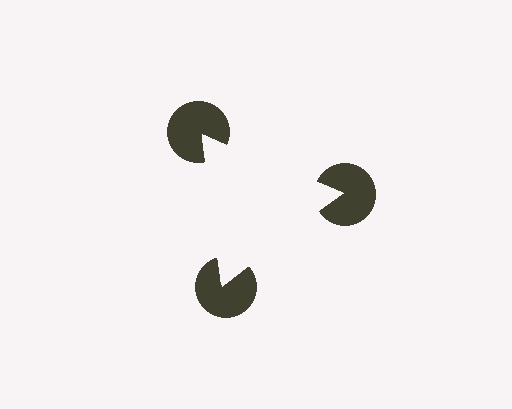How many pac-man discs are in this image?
There are 3 — one at each vertex of the illusory triangle.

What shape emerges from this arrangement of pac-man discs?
An illusory triangle — its edges are inferred from the aligned wedge cuts in the pac-man discs, not physically drawn.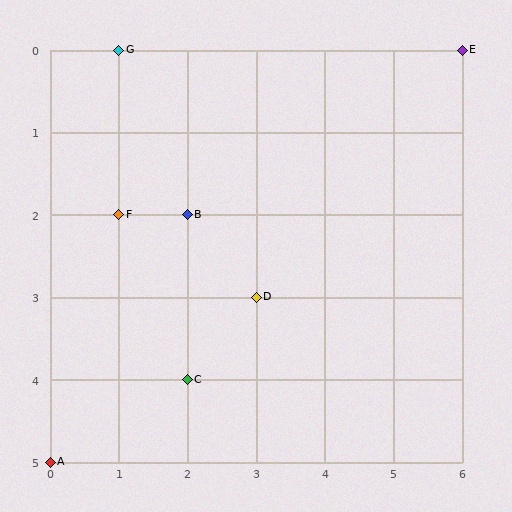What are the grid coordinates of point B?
Point B is at grid coordinates (2, 2).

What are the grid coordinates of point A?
Point A is at grid coordinates (0, 5).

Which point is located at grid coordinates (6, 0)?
Point E is at (6, 0).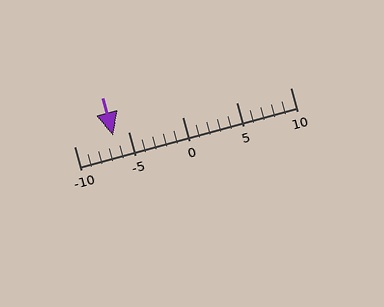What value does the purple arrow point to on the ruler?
The purple arrow points to approximately -6.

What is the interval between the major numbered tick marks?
The major tick marks are spaced 5 units apart.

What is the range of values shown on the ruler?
The ruler shows values from -10 to 10.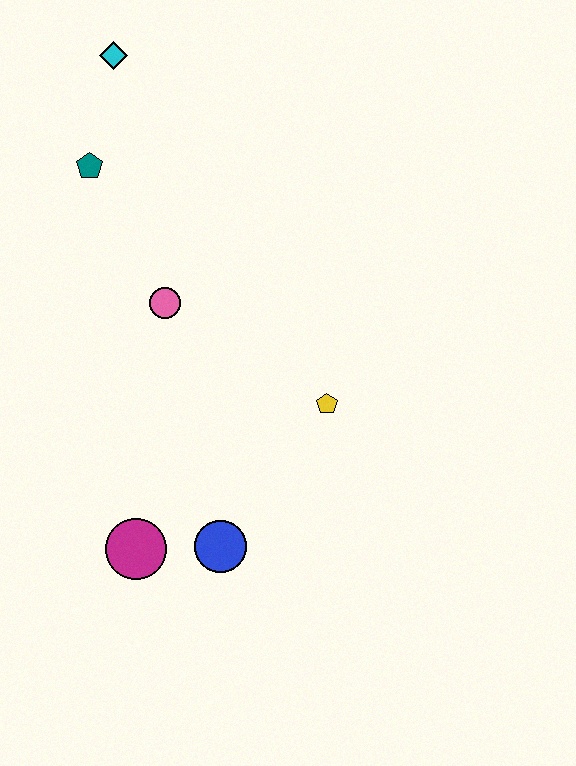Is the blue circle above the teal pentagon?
No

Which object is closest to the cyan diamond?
The teal pentagon is closest to the cyan diamond.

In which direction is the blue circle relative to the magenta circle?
The blue circle is to the right of the magenta circle.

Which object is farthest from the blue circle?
The cyan diamond is farthest from the blue circle.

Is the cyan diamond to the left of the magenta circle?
Yes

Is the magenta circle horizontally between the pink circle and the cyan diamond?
Yes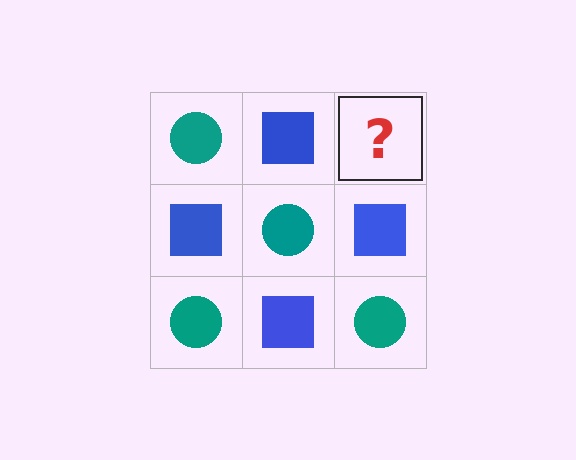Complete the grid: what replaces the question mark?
The question mark should be replaced with a teal circle.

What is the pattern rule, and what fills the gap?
The rule is that it alternates teal circle and blue square in a checkerboard pattern. The gap should be filled with a teal circle.